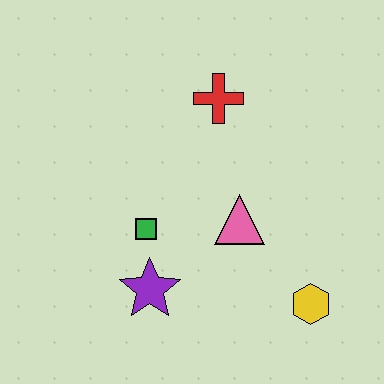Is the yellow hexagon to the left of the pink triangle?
No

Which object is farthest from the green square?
The yellow hexagon is farthest from the green square.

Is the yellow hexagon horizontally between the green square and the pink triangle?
No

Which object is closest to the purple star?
The green square is closest to the purple star.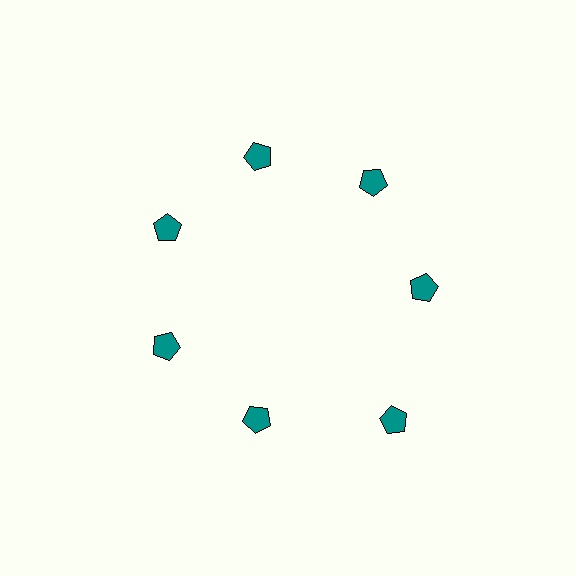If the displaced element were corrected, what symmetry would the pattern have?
It would have 7-fold rotational symmetry — the pattern would map onto itself every 51 degrees.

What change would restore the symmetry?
The symmetry would be restored by moving it inward, back onto the ring so that all 7 pentagons sit at equal angles and equal distance from the center.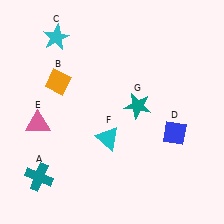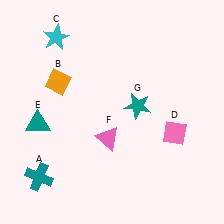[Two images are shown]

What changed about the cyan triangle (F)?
In Image 1, F is cyan. In Image 2, it changed to pink.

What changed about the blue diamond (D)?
In Image 1, D is blue. In Image 2, it changed to pink.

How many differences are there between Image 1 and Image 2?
There are 3 differences between the two images.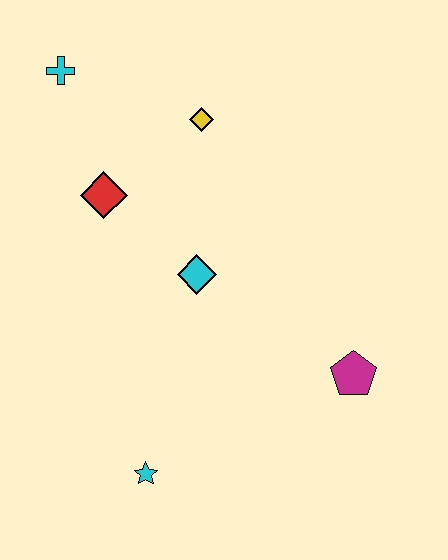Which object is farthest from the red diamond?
The magenta pentagon is farthest from the red diamond.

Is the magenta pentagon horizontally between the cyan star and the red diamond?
No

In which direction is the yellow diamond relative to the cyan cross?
The yellow diamond is to the right of the cyan cross.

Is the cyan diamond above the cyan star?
Yes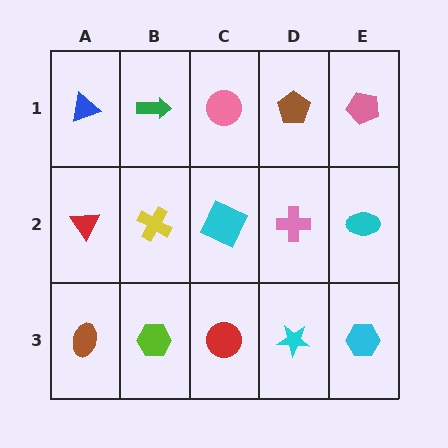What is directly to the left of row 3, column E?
A cyan star.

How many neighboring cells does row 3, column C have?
3.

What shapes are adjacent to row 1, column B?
A yellow cross (row 2, column B), a blue triangle (row 1, column A), a pink circle (row 1, column C).